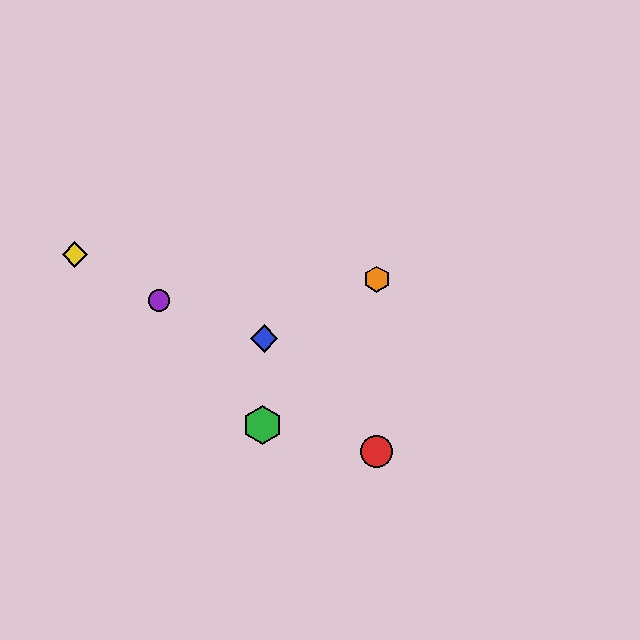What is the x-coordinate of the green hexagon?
The green hexagon is at x≈262.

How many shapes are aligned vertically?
2 shapes (the red circle, the orange hexagon) are aligned vertically.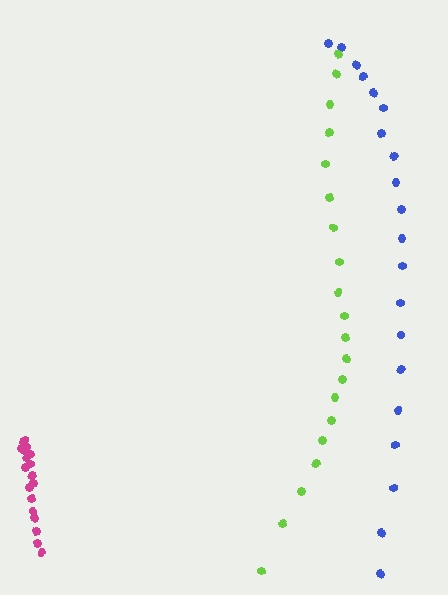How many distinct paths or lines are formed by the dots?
There are 3 distinct paths.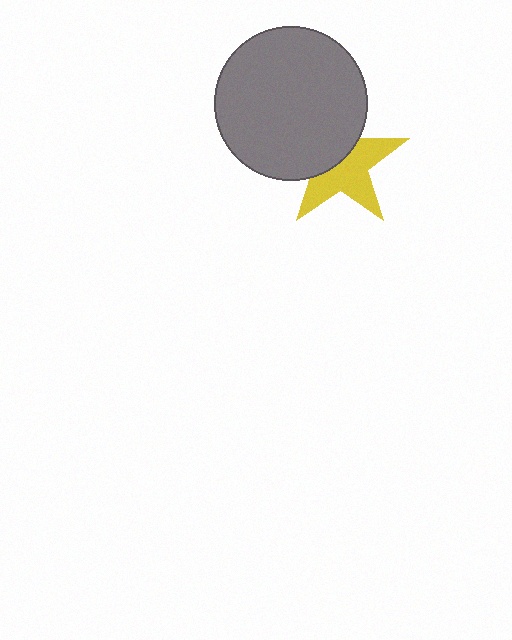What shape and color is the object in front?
The object in front is a gray circle.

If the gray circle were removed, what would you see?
You would see the complete yellow star.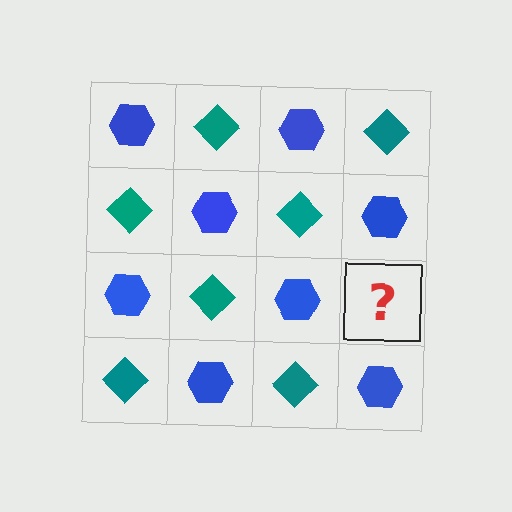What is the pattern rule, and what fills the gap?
The rule is that it alternates blue hexagon and teal diamond in a checkerboard pattern. The gap should be filled with a teal diamond.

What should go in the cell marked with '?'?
The missing cell should contain a teal diamond.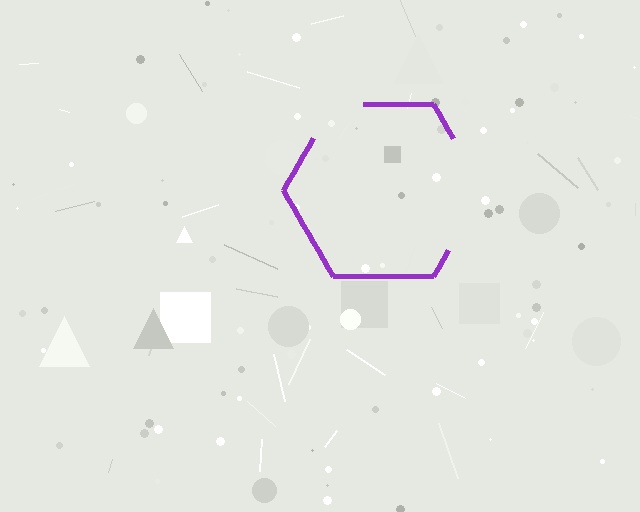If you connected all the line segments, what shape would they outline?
They would outline a hexagon.